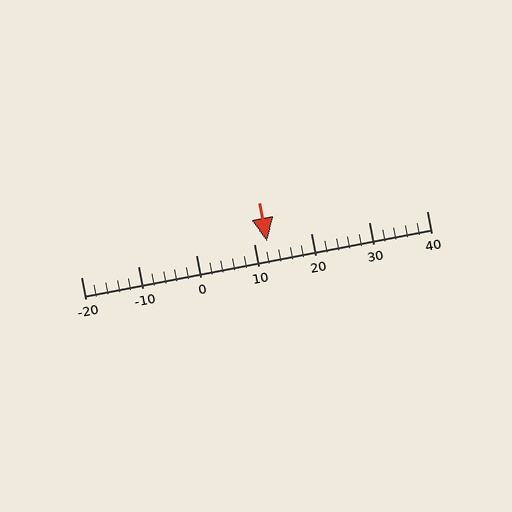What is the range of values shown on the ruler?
The ruler shows values from -20 to 40.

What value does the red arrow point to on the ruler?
The red arrow points to approximately 12.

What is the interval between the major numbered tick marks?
The major tick marks are spaced 10 units apart.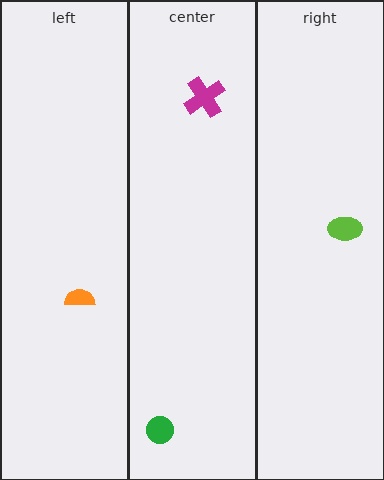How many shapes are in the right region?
1.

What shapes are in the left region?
The orange semicircle.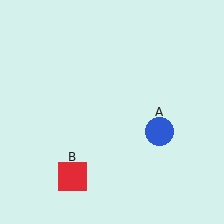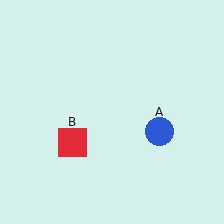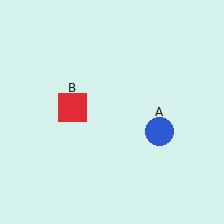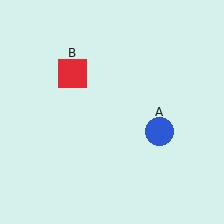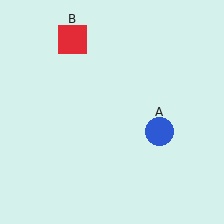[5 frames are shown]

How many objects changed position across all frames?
1 object changed position: red square (object B).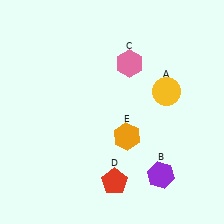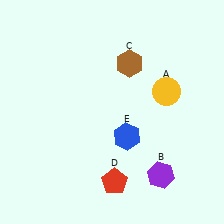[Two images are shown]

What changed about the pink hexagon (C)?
In Image 1, C is pink. In Image 2, it changed to brown.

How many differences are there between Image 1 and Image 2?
There are 2 differences between the two images.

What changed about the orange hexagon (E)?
In Image 1, E is orange. In Image 2, it changed to blue.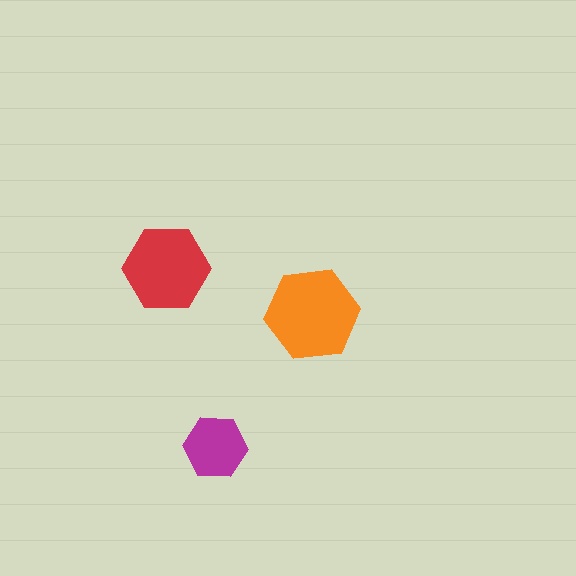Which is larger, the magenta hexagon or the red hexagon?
The red one.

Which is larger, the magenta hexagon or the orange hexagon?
The orange one.